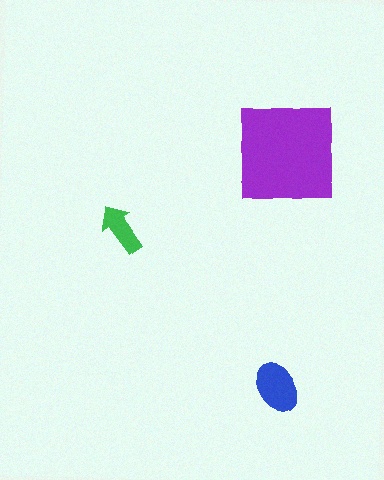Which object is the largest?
The purple square.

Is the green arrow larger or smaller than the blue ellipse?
Smaller.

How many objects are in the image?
There are 3 objects in the image.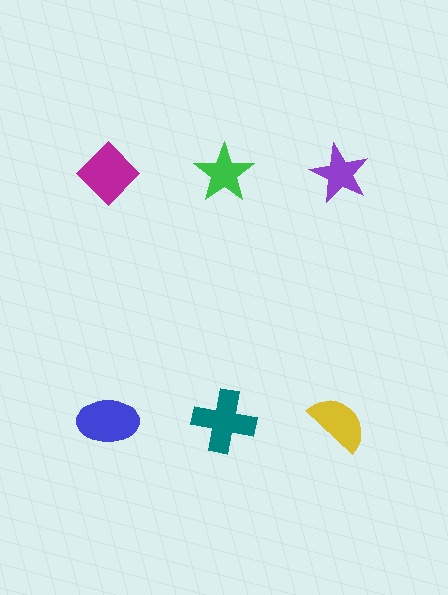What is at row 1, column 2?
A green star.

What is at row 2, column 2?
A teal cross.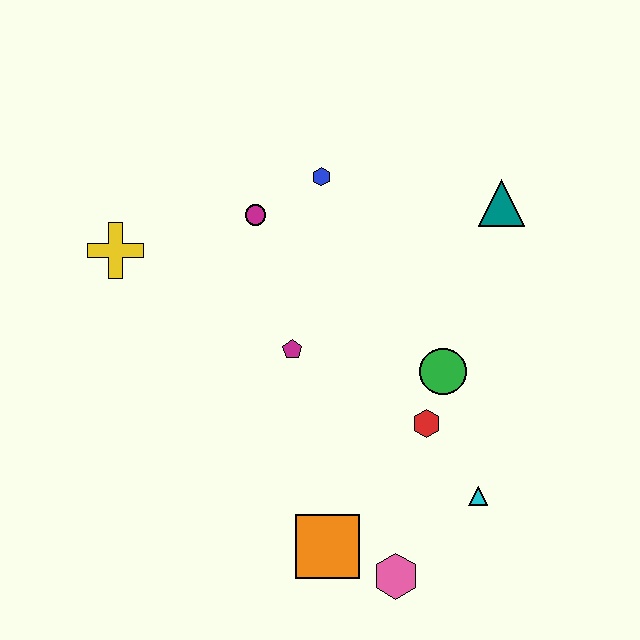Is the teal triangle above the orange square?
Yes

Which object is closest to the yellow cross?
The magenta circle is closest to the yellow cross.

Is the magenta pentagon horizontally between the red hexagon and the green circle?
No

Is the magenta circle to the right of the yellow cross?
Yes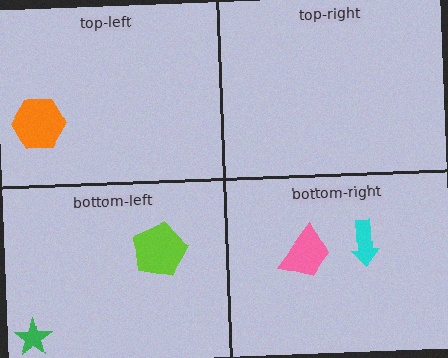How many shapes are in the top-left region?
1.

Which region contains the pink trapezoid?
The bottom-right region.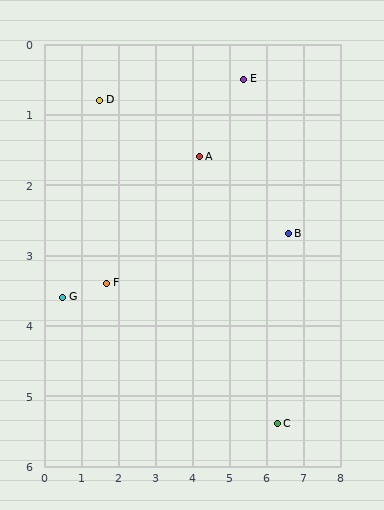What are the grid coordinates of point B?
Point B is at approximately (6.6, 2.7).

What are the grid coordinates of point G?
Point G is at approximately (0.5, 3.6).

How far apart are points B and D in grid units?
Points B and D are about 5.4 grid units apart.